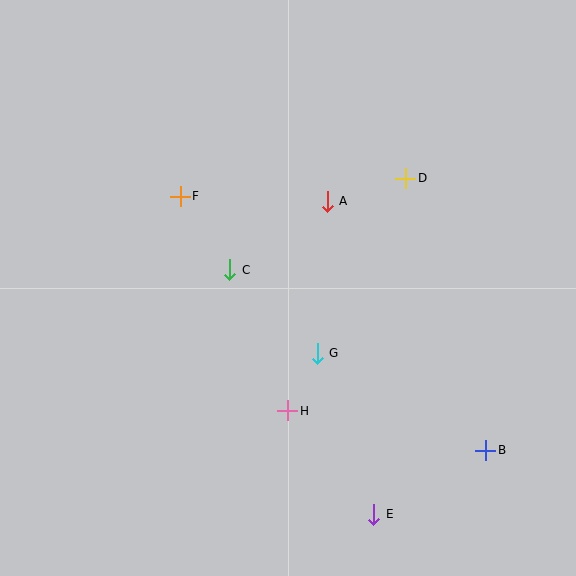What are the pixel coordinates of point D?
Point D is at (406, 178).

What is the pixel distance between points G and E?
The distance between G and E is 171 pixels.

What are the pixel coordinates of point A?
Point A is at (327, 201).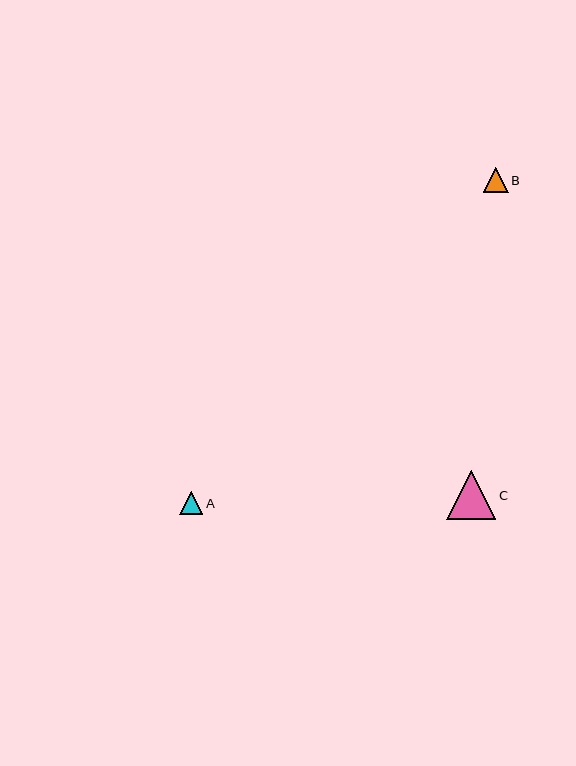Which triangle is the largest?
Triangle C is the largest with a size of approximately 49 pixels.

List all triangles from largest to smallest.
From largest to smallest: C, B, A.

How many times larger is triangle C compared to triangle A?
Triangle C is approximately 2.2 times the size of triangle A.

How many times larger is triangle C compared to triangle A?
Triangle C is approximately 2.2 times the size of triangle A.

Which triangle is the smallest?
Triangle A is the smallest with a size of approximately 23 pixels.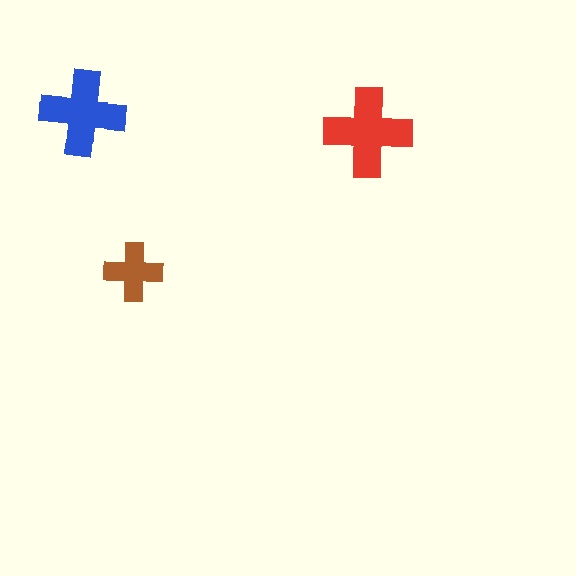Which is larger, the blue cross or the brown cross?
The blue one.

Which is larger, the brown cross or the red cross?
The red one.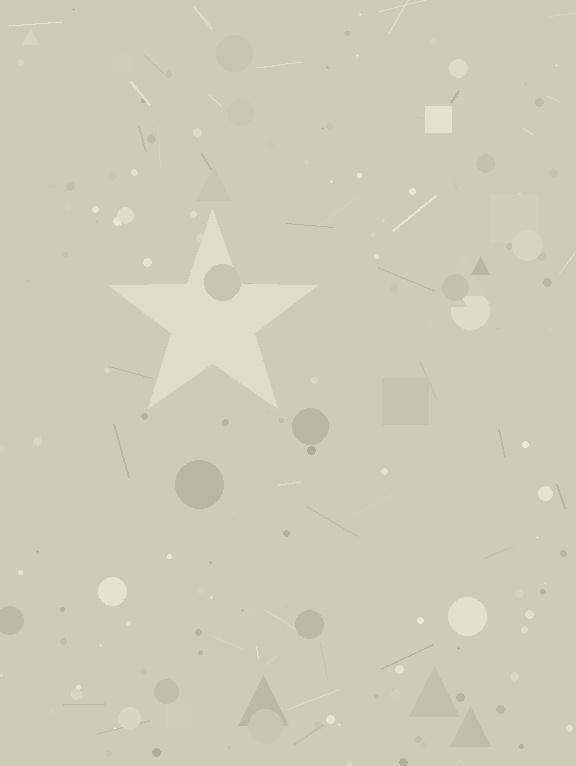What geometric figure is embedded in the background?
A star is embedded in the background.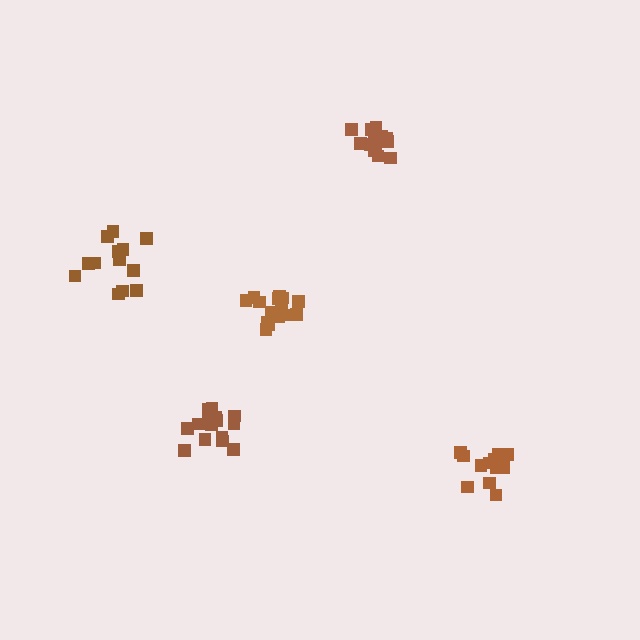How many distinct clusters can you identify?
There are 5 distinct clusters.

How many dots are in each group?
Group 1: 16 dots, Group 2: 16 dots, Group 3: 14 dots, Group 4: 13 dots, Group 5: 13 dots (72 total).